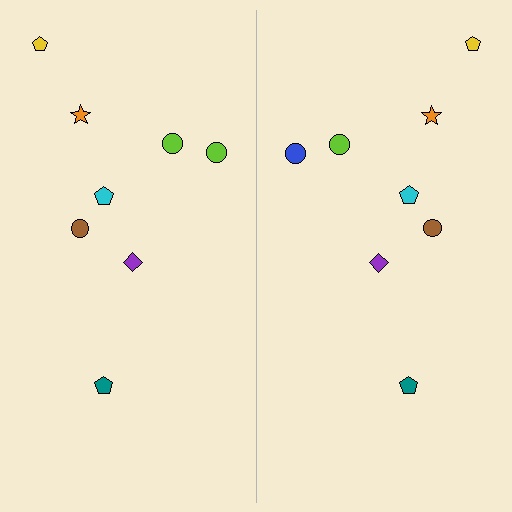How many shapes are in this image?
There are 16 shapes in this image.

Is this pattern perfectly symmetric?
No, the pattern is not perfectly symmetric. The blue circle on the right side breaks the symmetry — its mirror counterpart is lime.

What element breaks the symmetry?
The blue circle on the right side breaks the symmetry — its mirror counterpart is lime.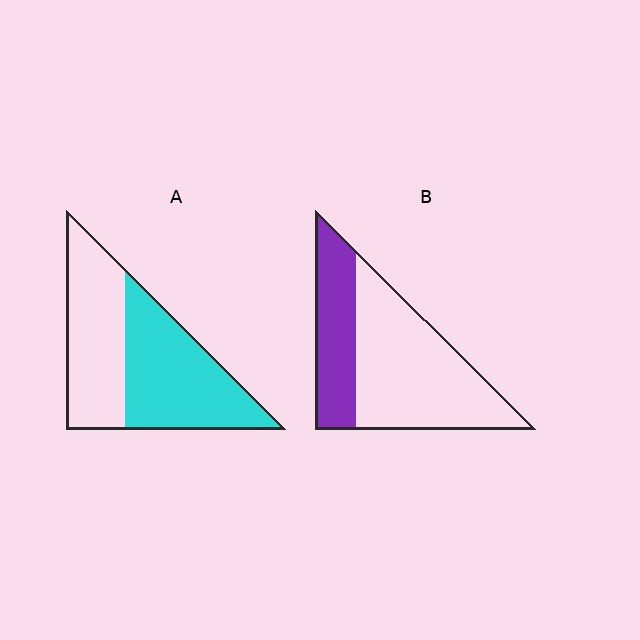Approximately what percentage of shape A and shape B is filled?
A is approximately 55% and B is approximately 35%.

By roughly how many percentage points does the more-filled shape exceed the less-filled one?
By roughly 20 percentage points (A over B).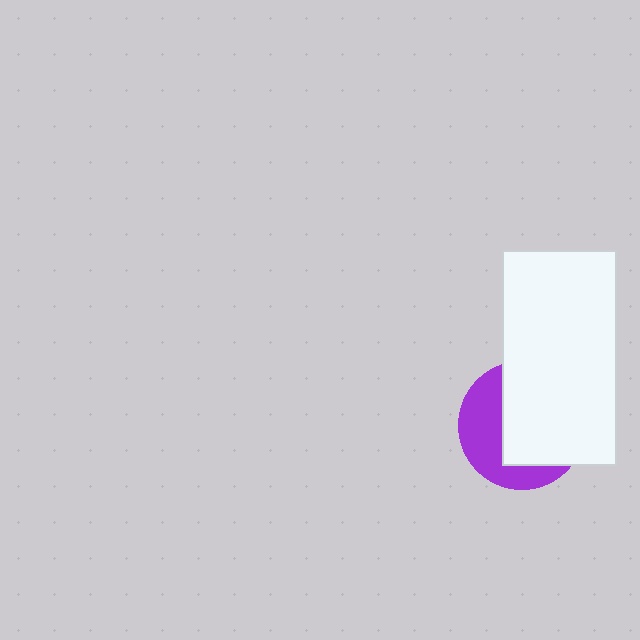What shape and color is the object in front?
The object in front is a white rectangle.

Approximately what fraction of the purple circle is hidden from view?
Roughly 60% of the purple circle is hidden behind the white rectangle.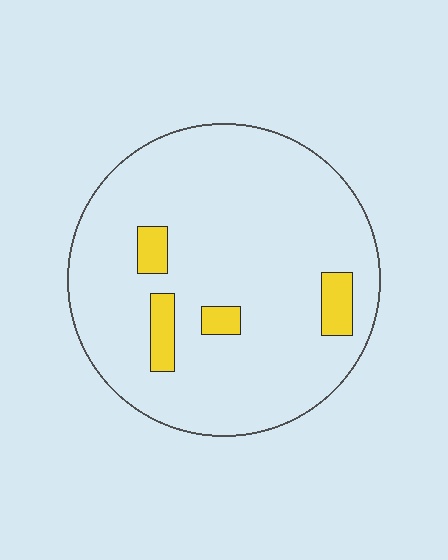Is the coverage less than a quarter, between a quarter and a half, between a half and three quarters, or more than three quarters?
Less than a quarter.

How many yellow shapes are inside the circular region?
4.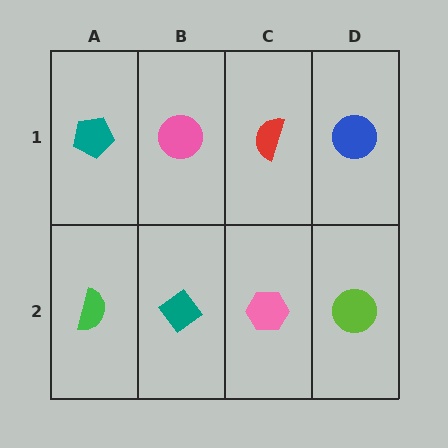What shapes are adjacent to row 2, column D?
A blue circle (row 1, column D), a pink hexagon (row 2, column C).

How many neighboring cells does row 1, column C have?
3.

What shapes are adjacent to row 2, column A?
A teal pentagon (row 1, column A), a teal diamond (row 2, column B).